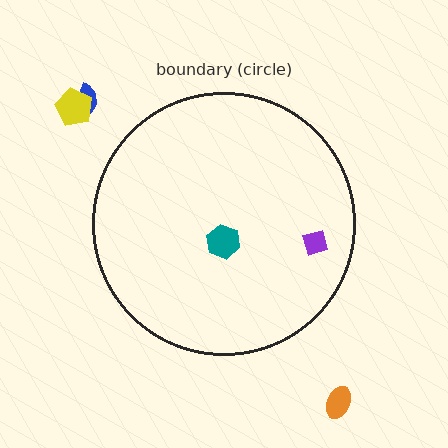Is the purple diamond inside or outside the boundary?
Inside.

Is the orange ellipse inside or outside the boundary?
Outside.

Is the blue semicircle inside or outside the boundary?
Outside.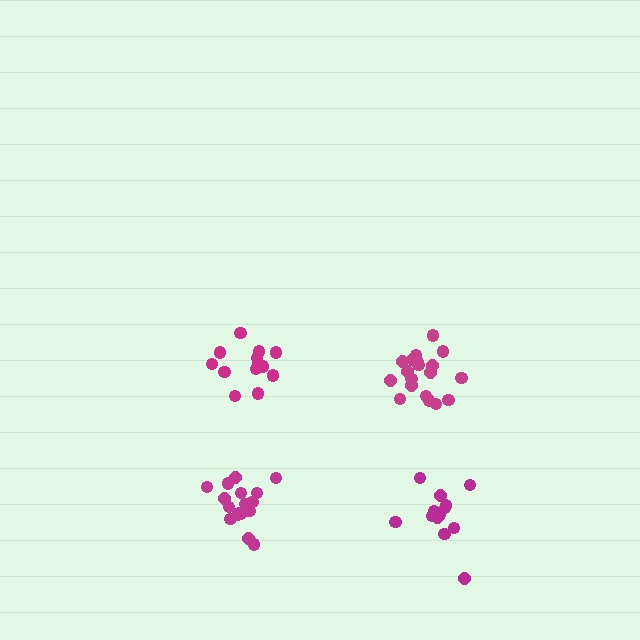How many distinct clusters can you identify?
There are 4 distinct clusters.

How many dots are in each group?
Group 1: 13 dots, Group 2: 13 dots, Group 3: 19 dots, Group 4: 18 dots (63 total).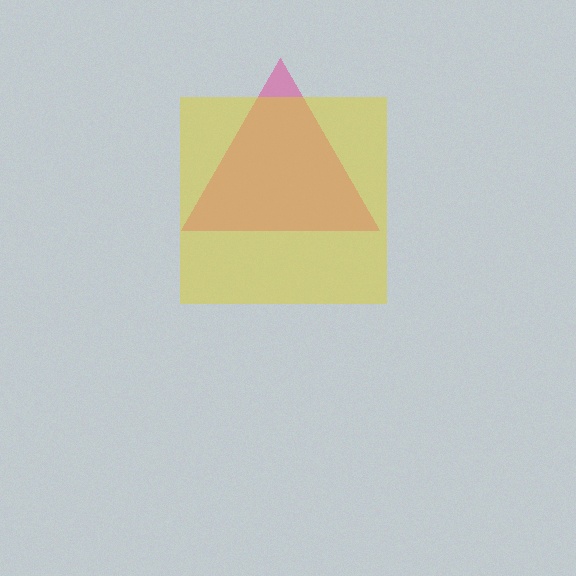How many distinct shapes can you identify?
There are 2 distinct shapes: a pink triangle, a yellow square.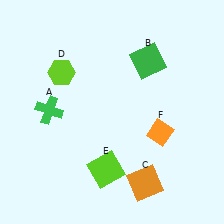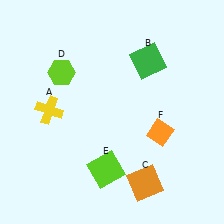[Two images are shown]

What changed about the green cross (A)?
In Image 1, A is green. In Image 2, it changed to yellow.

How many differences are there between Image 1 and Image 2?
There is 1 difference between the two images.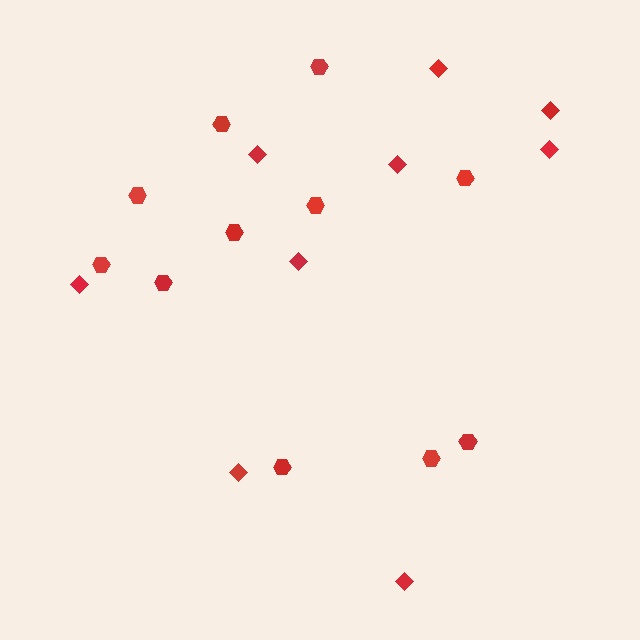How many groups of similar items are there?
There are 2 groups: one group of diamonds (9) and one group of hexagons (11).